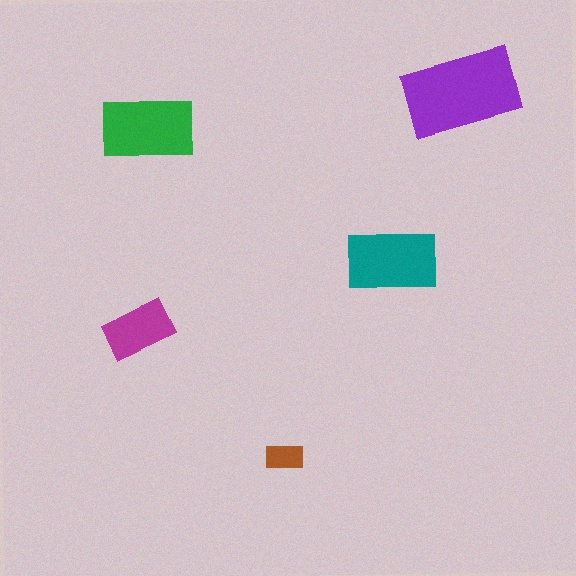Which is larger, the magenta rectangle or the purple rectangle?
The purple one.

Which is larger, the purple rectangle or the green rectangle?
The purple one.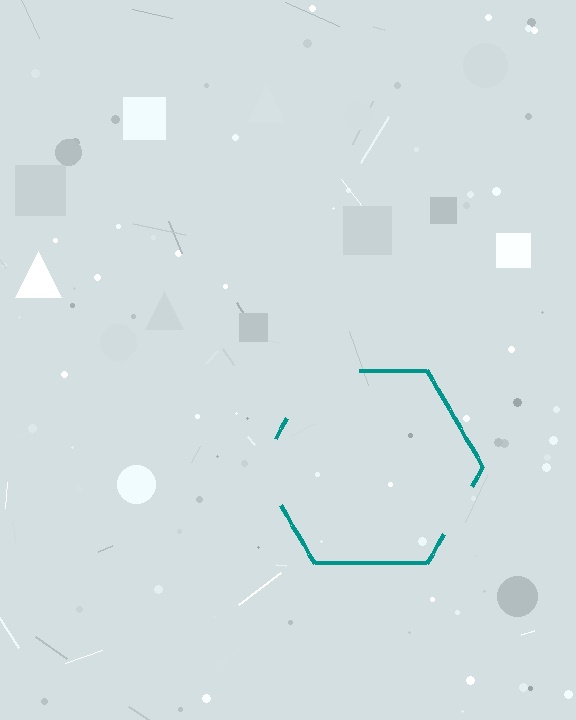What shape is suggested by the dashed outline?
The dashed outline suggests a hexagon.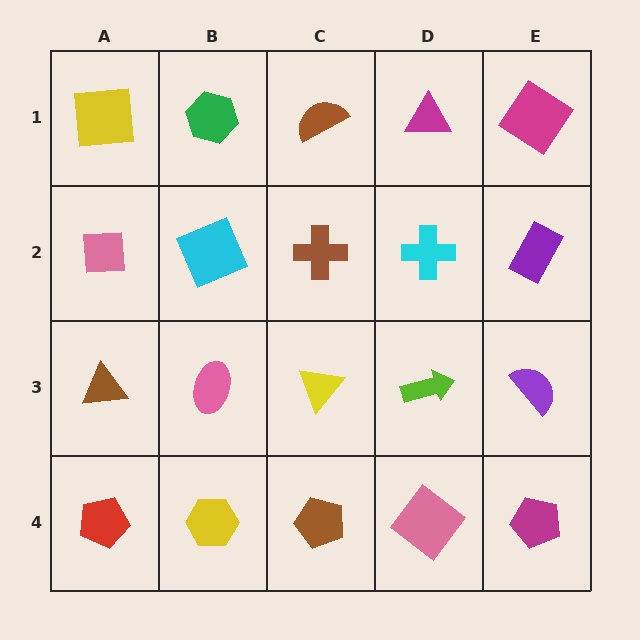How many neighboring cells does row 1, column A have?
2.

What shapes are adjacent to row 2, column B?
A green hexagon (row 1, column B), a pink ellipse (row 3, column B), a pink square (row 2, column A), a brown cross (row 2, column C).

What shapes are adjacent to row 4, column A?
A brown triangle (row 3, column A), a yellow hexagon (row 4, column B).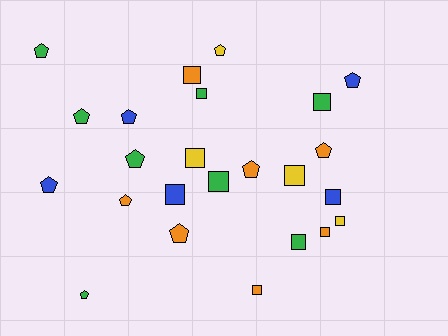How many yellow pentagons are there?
There is 1 yellow pentagon.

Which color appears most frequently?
Green, with 8 objects.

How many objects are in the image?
There are 24 objects.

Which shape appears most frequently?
Pentagon, with 12 objects.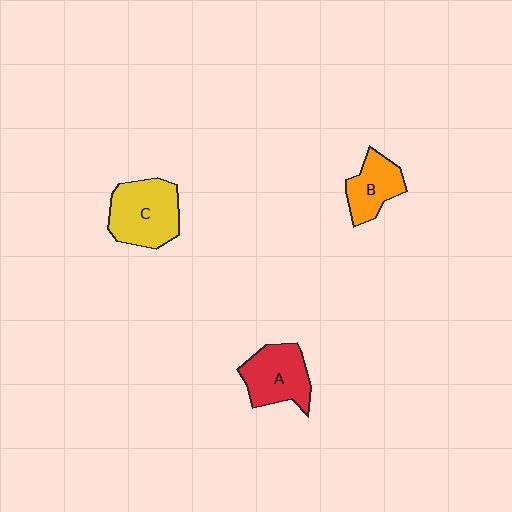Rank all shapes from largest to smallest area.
From largest to smallest: C (yellow), A (red), B (orange).